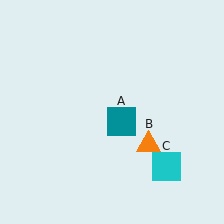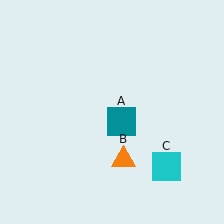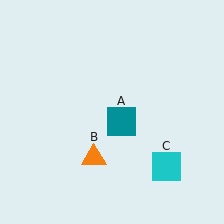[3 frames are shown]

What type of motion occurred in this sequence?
The orange triangle (object B) rotated clockwise around the center of the scene.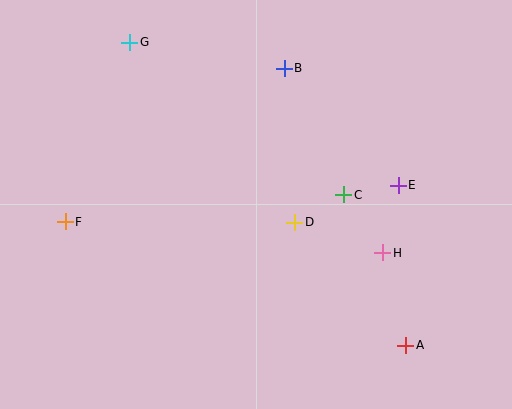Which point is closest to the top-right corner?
Point E is closest to the top-right corner.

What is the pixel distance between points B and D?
The distance between B and D is 155 pixels.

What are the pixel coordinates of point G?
Point G is at (130, 42).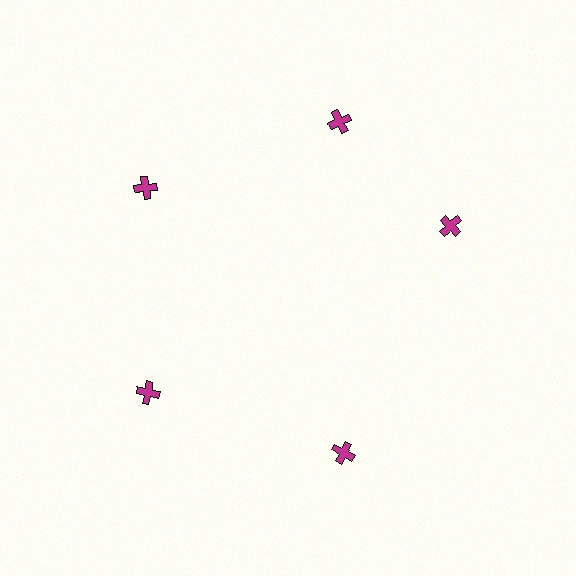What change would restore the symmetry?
The symmetry would be restored by rotating it back into even spacing with its neighbors so that all 5 crosses sit at equal angles and equal distance from the center.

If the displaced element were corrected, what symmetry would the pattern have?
It would have 5-fold rotational symmetry — the pattern would map onto itself every 72 degrees.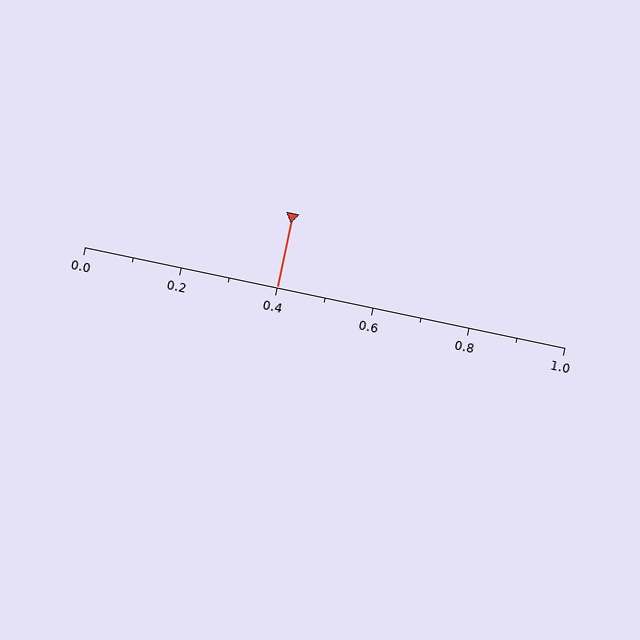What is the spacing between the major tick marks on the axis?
The major ticks are spaced 0.2 apart.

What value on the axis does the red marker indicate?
The marker indicates approximately 0.4.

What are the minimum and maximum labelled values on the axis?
The axis runs from 0.0 to 1.0.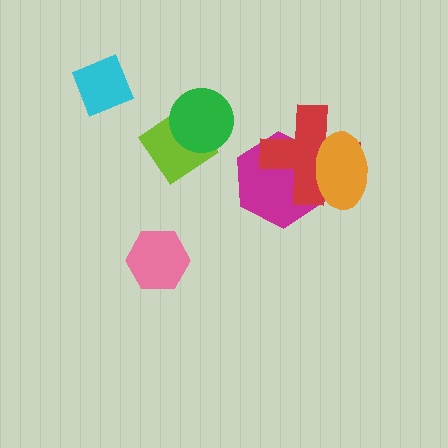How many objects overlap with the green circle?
1 object overlaps with the green circle.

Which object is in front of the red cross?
The orange ellipse is in front of the red cross.